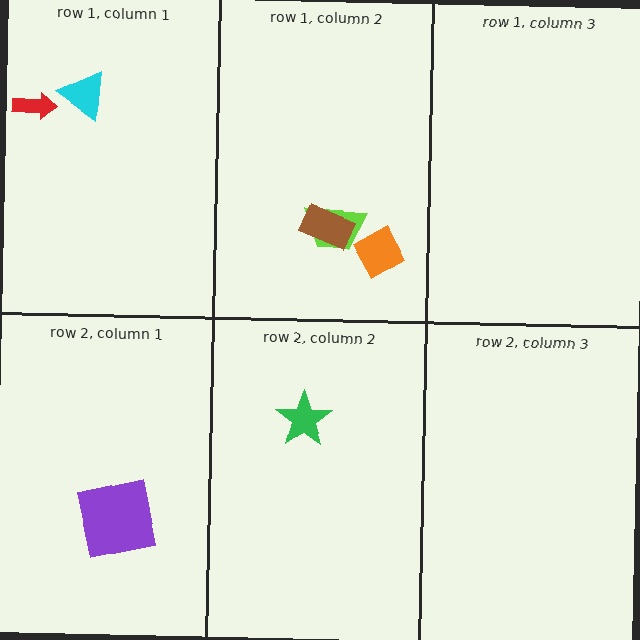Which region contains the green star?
The row 2, column 2 region.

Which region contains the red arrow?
The row 1, column 1 region.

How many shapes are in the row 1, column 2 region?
3.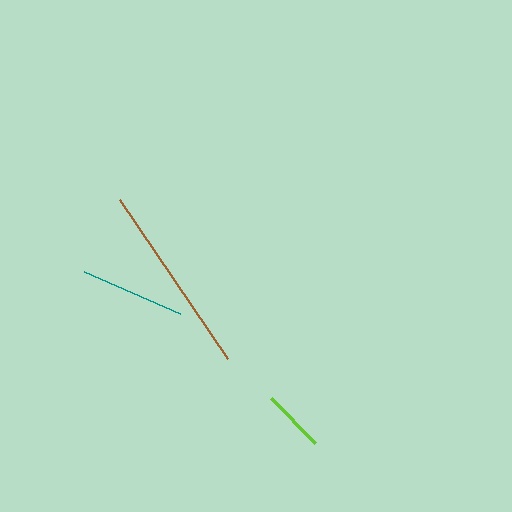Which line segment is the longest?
The brown line is the longest at approximately 192 pixels.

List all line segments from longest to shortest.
From longest to shortest: brown, teal, lime.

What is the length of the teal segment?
The teal segment is approximately 105 pixels long.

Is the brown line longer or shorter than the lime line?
The brown line is longer than the lime line.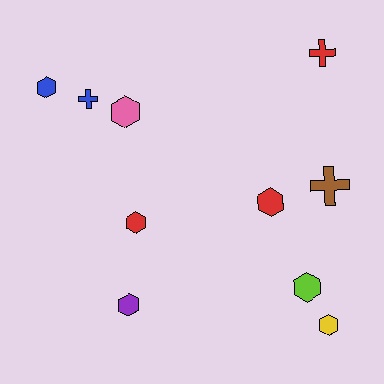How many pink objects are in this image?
There is 1 pink object.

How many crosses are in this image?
There are 3 crosses.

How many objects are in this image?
There are 10 objects.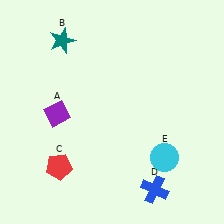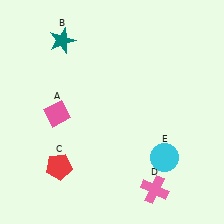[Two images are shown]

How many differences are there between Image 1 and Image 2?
There are 2 differences between the two images.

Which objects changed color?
A changed from purple to pink. D changed from blue to pink.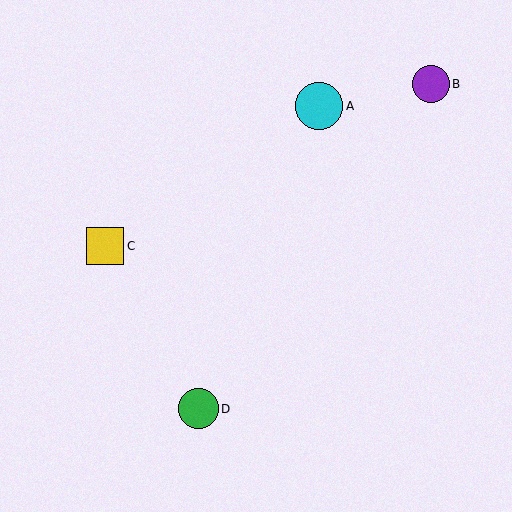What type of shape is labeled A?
Shape A is a cyan circle.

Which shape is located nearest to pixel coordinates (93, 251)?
The yellow square (labeled C) at (105, 246) is nearest to that location.